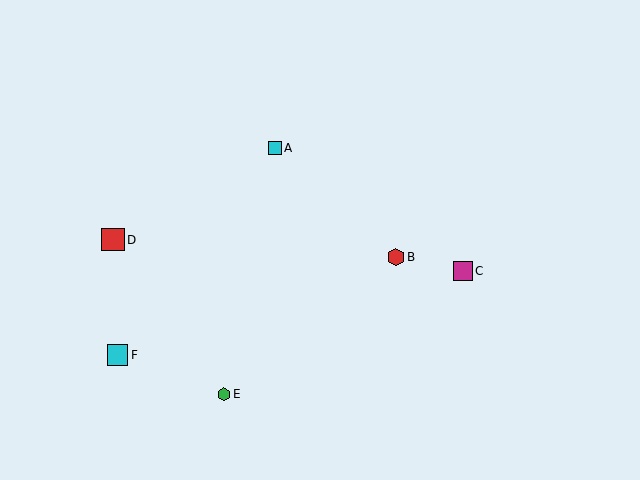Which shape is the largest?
The red square (labeled D) is the largest.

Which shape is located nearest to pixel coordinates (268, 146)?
The cyan square (labeled A) at (275, 148) is nearest to that location.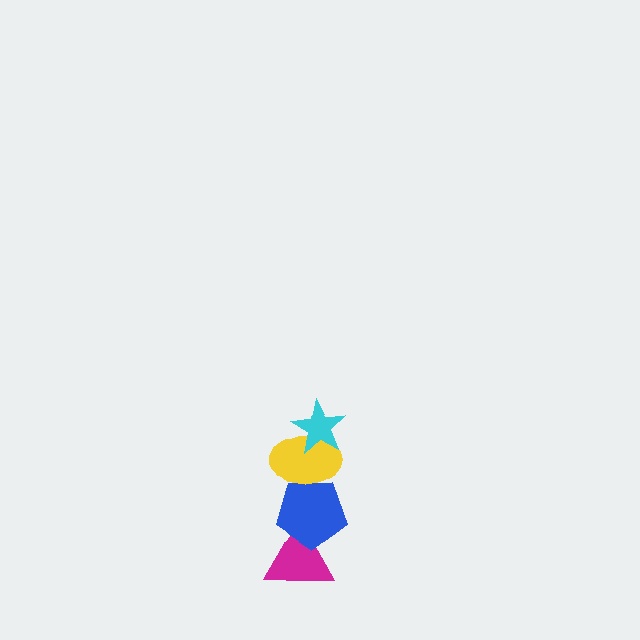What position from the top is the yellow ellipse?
The yellow ellipse is 2nd from the top.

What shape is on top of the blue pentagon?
The yellow ellipse is on top of the blue pentagon.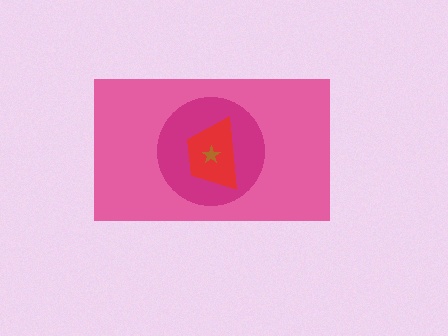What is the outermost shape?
The pink rectangle.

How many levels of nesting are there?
4.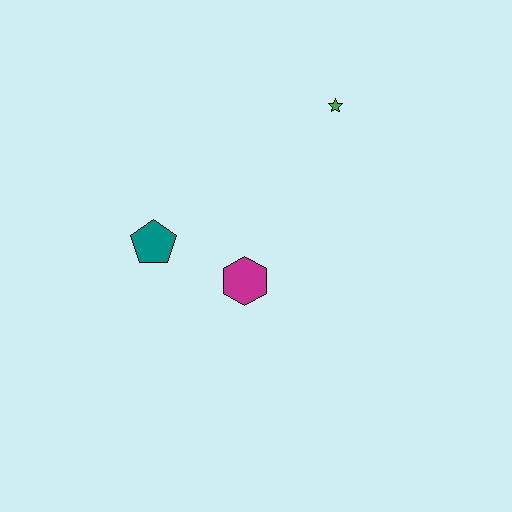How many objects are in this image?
There are 3 objects.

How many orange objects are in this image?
There are no orange objects.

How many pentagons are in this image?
There is 1 pentagon.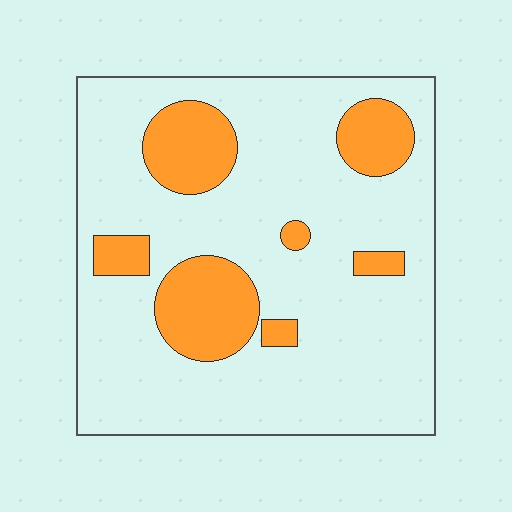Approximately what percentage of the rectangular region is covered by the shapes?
Approximately 20%.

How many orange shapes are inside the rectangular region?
7.